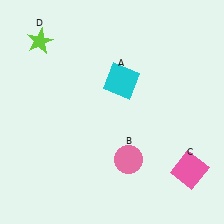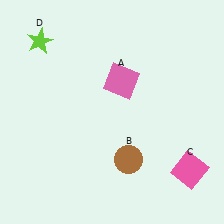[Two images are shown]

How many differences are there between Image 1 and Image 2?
There are 2 differences between the two images.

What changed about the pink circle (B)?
In Image 1, B is pink. In Image 2, it changed to brown.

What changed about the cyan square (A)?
In Image 1, A is cyan. In Image 2, it changed to pink.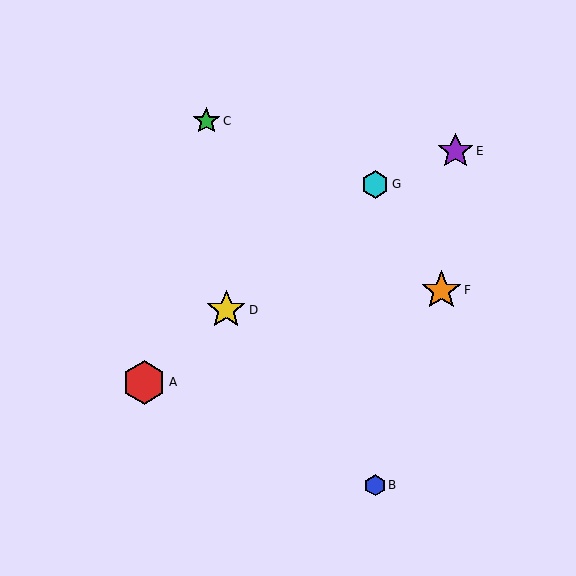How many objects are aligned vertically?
2 objects (B, G) are aligned vertically.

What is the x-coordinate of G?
Object G is at x≈375.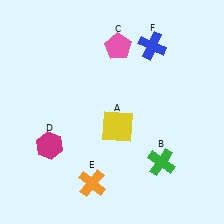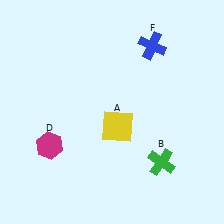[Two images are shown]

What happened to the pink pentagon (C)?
The pink pentagon (C) was removed in Image 2. It was in the top-right area of Image 1.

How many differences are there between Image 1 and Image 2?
There are 2 differences between the two images.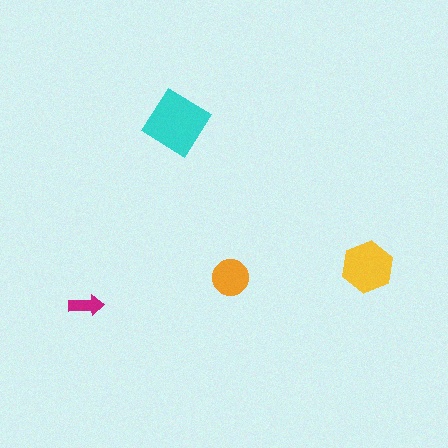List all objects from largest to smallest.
The cyan diamond, the yellow hexagon, the orange circle, the magenta arrow.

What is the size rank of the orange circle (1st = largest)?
3rd.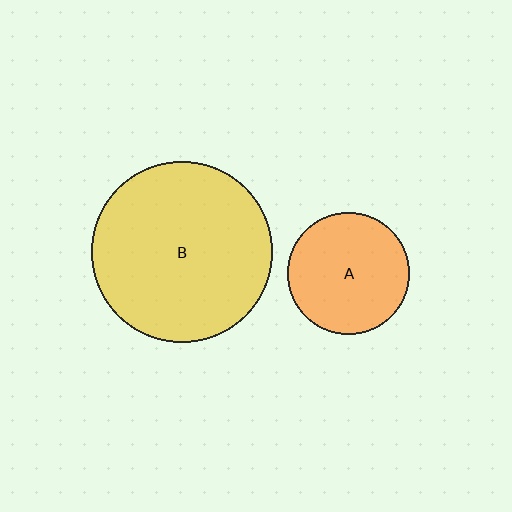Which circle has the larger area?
Circle B (yellow).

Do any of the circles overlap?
No, none of the circles overlap.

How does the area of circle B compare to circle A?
Approximately 2.2 times.